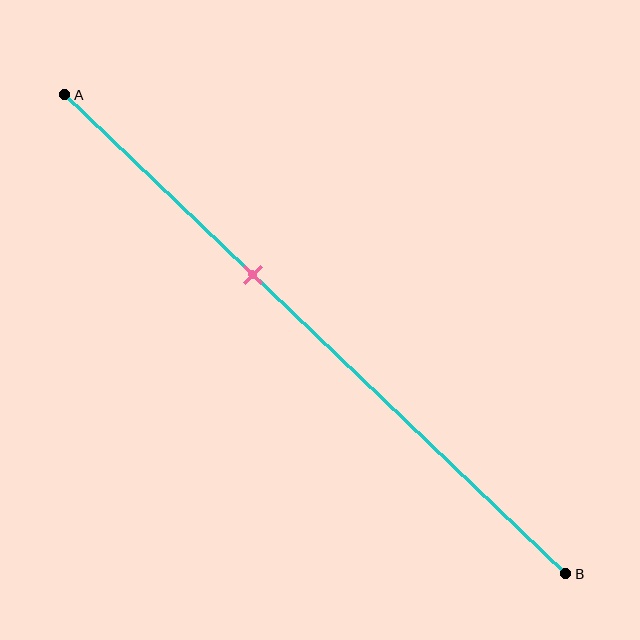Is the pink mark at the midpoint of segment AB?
No, the mark is at about 40% from A, not at the 50% midpoint.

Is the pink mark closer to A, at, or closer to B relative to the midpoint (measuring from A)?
The pink mark is closer to point A than the midpoint of segment AB.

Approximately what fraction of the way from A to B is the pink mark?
The pink mark is approximately 40% of the way from A to B.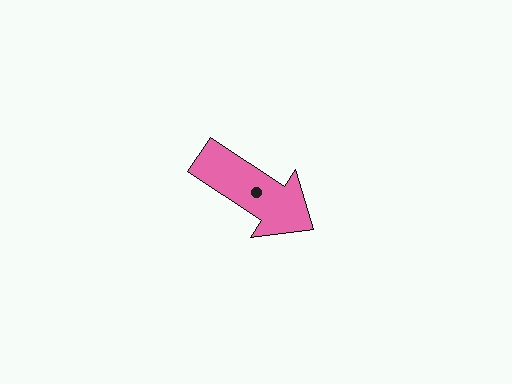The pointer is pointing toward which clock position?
Roughly 4 o'clock.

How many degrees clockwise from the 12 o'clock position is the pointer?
Approximately 123 degrees.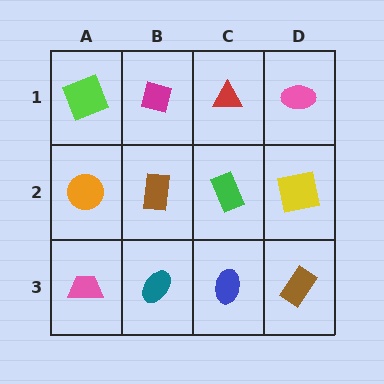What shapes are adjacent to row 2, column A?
A lime square (row 1, column A), a pink trapezoid (row 3, column A), a brown rectangle (row 2, column B).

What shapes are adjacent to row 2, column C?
A red triangle (row 1, column C), a blue ellipse (row 3, column C), a brown rectangle (row 2, column B), a yellow square (row 2, column D).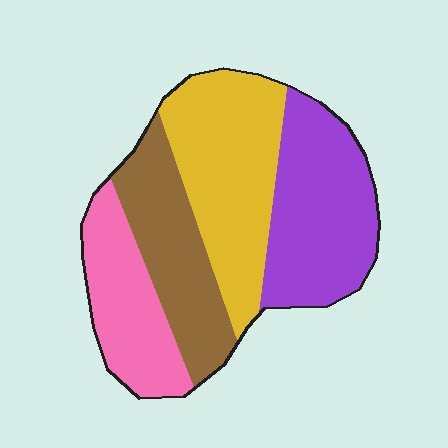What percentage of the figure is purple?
Purple takes up about one quarter (1/4) of the figure.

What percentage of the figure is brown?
Brown takes up about one fifth (1/5) of the figure.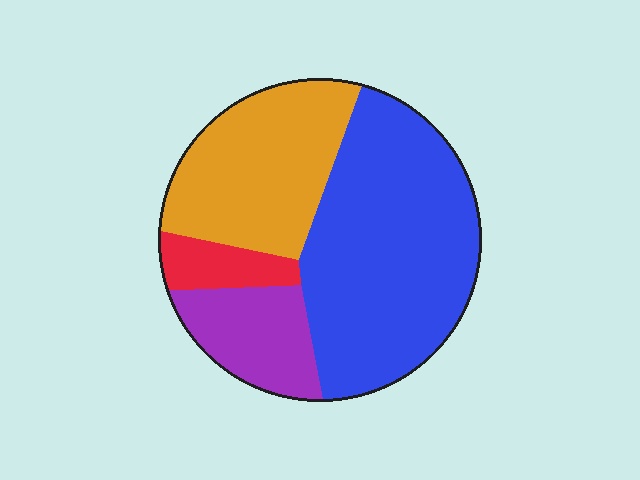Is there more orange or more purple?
Orange.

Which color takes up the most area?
Blue, at roughly 50%.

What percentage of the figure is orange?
Orange takes up about one quarter (1/4) of the figure.